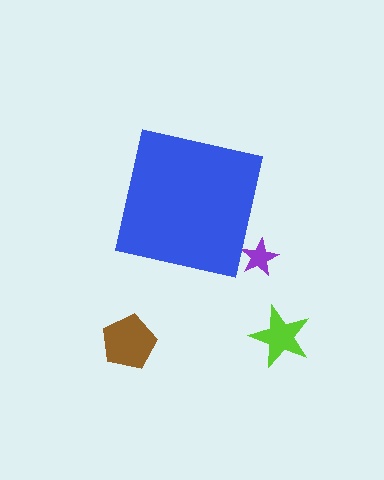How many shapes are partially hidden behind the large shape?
1 shape is partially hidden.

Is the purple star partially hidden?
Yes, the purple star is partially hidden behind the blue square.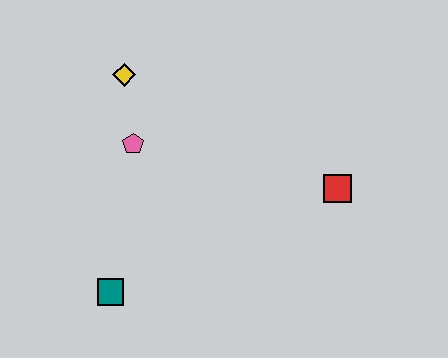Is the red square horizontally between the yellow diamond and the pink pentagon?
No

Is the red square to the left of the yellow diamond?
No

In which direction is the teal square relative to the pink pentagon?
The teal square is below the pink pentagon.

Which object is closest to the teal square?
The pink pentagon is closest to the teal square.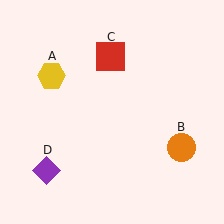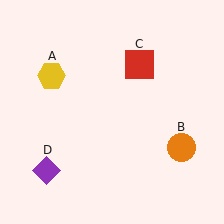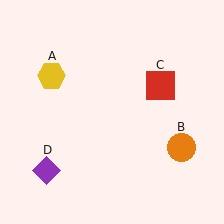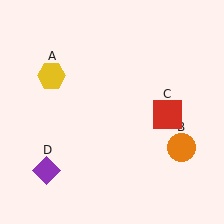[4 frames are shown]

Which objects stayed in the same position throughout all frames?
Yellow hexagon (object A) and orange circle (object B) and purple diamond (object D) remained stationary.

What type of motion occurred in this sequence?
The red square (object C) rotated clockwise around the center of the scene.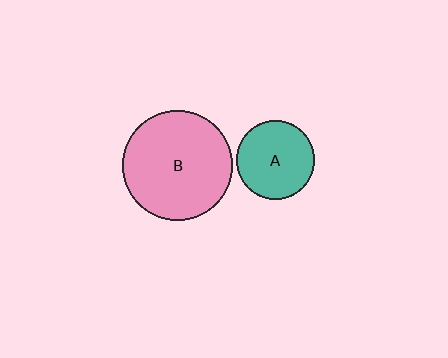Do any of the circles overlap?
No, none of the circles overlap.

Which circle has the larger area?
Circle B (pink).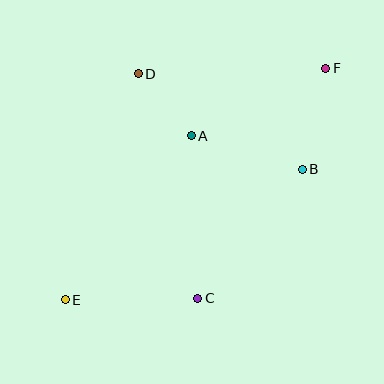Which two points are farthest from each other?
Points E and F are farthest from each other.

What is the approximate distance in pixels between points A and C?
The distance between A and C is approximately 163 pixels.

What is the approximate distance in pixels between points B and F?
The distance between B and F is approximately 104 pixels.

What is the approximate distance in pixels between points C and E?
The distance between C and E is approximately 133 pixels.